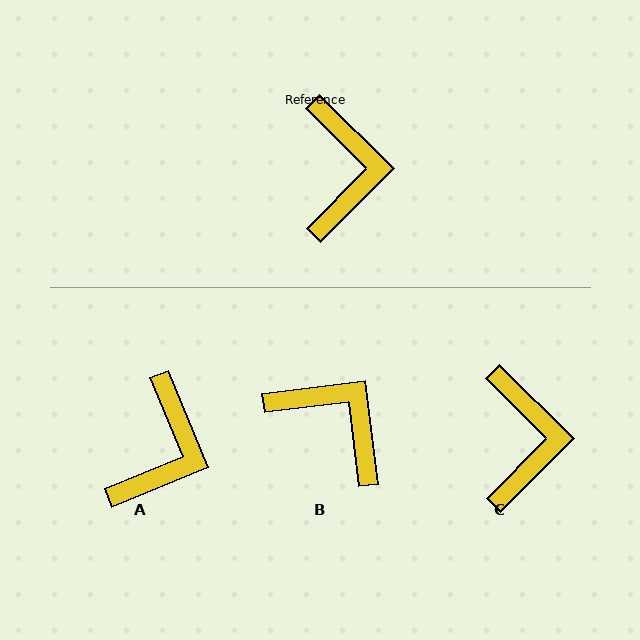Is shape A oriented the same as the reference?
No, it is off by about 23 degrees.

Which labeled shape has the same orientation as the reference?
C.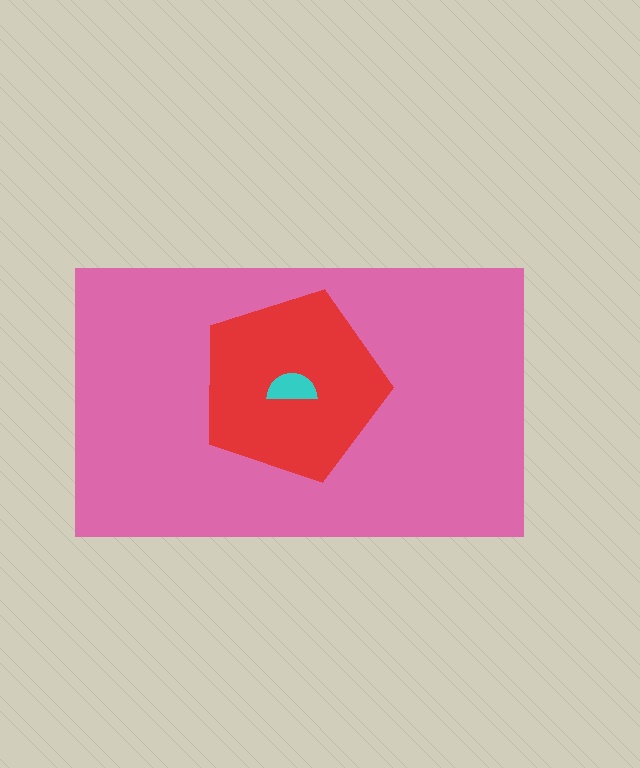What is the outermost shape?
The pink rectangle.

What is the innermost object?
The cyan semicircle.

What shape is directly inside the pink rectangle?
The red pentagon.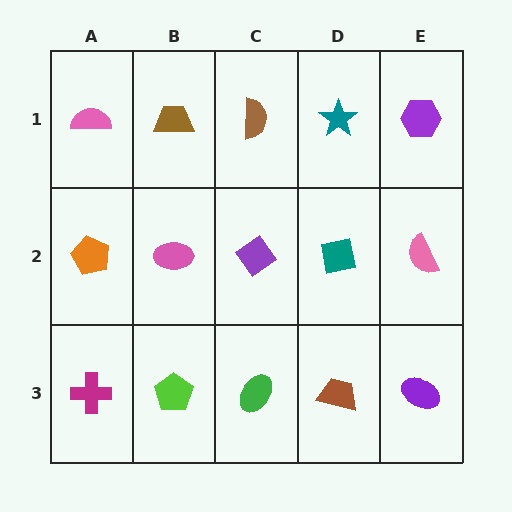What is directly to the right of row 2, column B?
A purple diamond.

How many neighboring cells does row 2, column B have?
4.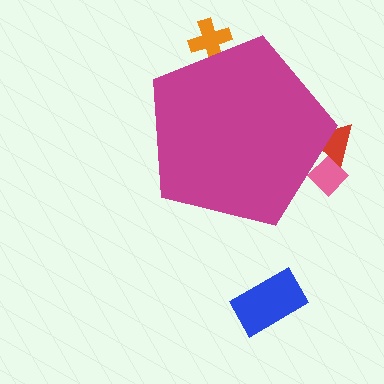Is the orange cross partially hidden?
Yes, the orange cross is partially hidden behind the magenta pentagon.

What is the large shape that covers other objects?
A magenta pentagon.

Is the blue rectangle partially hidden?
No, the blue rectangle is fully visible.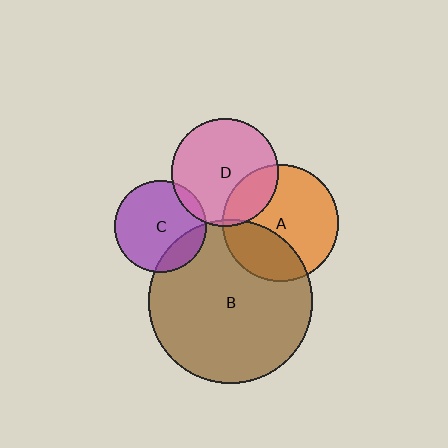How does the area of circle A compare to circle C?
Approximately 1.6 times.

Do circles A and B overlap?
Yes.